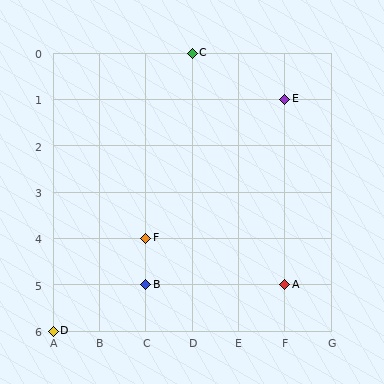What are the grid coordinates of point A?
Point A is at grid coordinates (F, 5).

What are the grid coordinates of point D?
Point D is at grid coordinates (A, 6).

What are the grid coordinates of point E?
Point E is at grid coordinates (F, 1).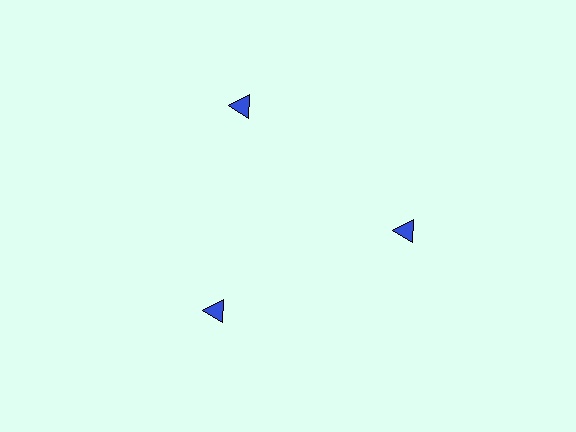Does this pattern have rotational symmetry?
Yes, this pattern has 3-fold rotational symmetry. It looks the same after rotating 120 degrees around the center.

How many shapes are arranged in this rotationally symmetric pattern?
There are 3 shapes, arranged in 3 groups of 1.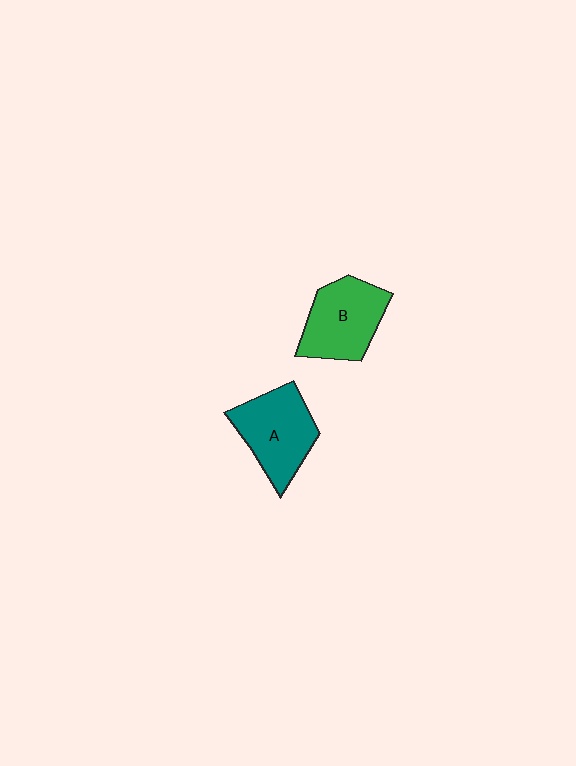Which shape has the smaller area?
Shape B (green).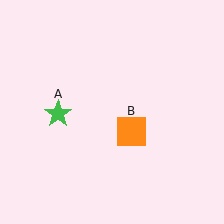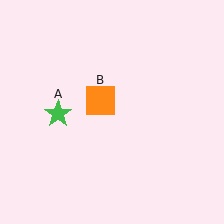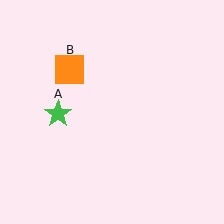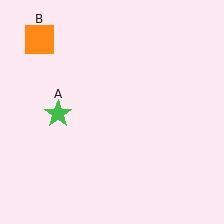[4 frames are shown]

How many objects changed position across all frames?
1 object changed position: orange square (object B).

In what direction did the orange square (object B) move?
The orange square (object B) moved up and to the left.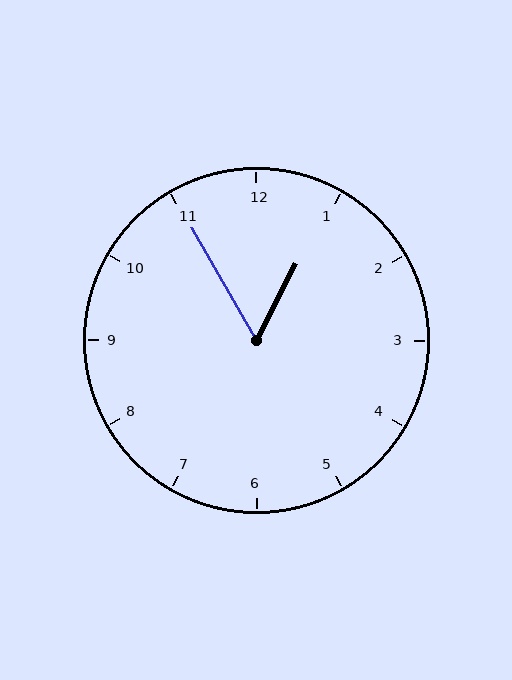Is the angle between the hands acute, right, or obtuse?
It is acute.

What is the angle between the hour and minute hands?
Approximately 58 degrees.